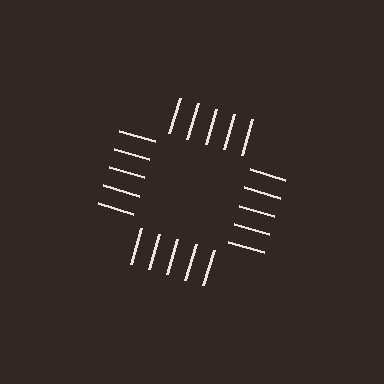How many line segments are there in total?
20 — 5 along each of the 4 edges.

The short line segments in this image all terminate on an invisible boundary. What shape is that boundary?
An illusory square — the line segments terminate on its edges but no continuous stroke is drawn.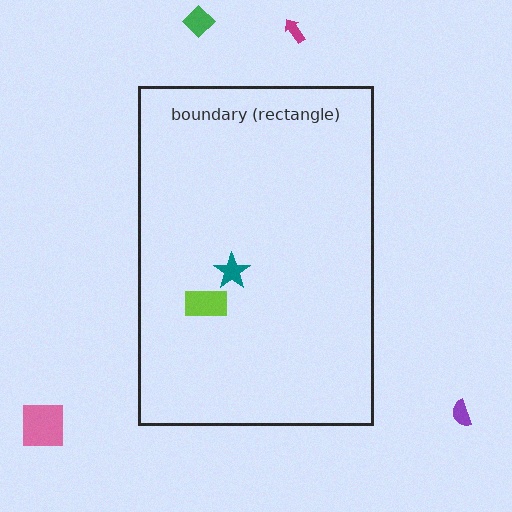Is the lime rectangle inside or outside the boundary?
Inside.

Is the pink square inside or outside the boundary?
Outside.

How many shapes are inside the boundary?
2 inside, 4 outside.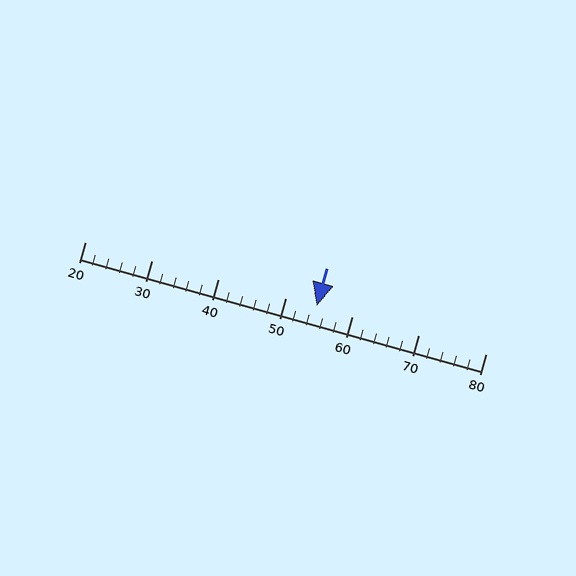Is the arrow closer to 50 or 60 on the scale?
The arrow is closer to 50.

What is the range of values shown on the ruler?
The ruler shows values from 20 to 80.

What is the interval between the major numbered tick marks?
The major tick marks are spaced 10 units apart.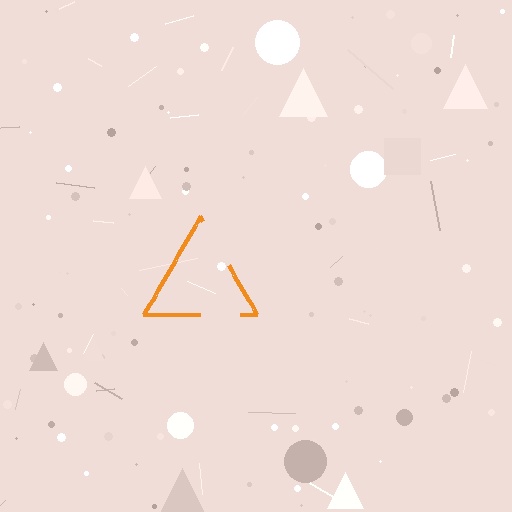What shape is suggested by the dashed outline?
The dashed outline suggests a triangle.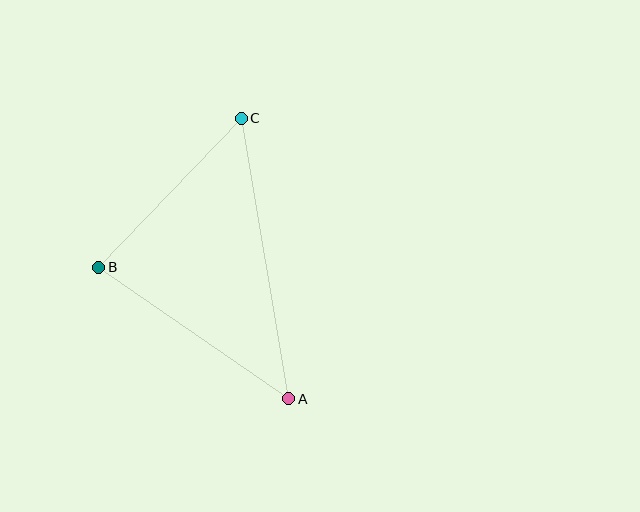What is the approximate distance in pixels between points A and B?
The distance between A and B is approximately 231 pixels.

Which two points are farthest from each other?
Points A and C are farthest from each other.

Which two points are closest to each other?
Points B and C are closest to each other.